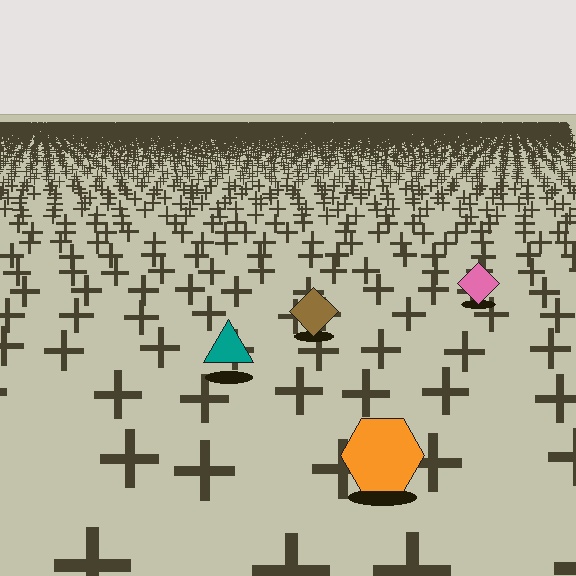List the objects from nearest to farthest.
From nearest to farthest: the orange hexagon, the teal triangle, the brown diamond, the pink diamond.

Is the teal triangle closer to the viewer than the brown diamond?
Yes. The teal triangle is closer — you can tell from the texture gradient: the ground texture is coarser near it.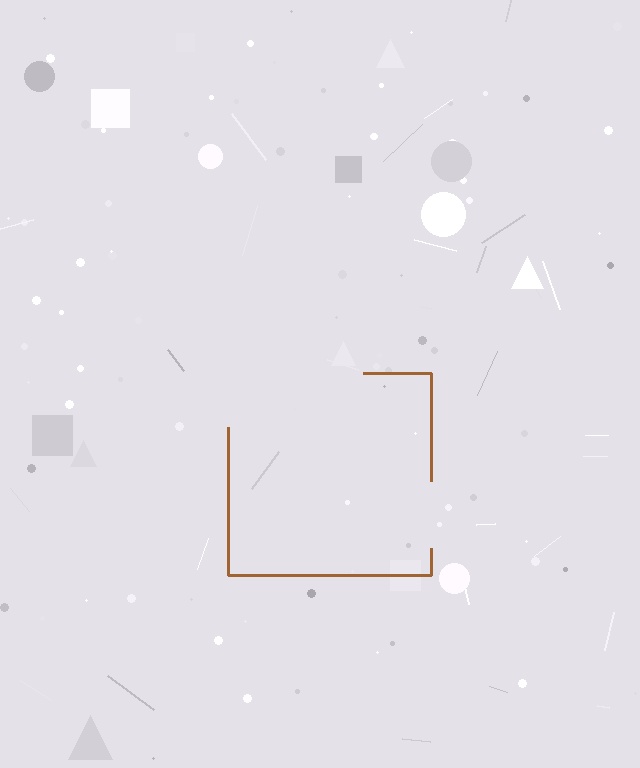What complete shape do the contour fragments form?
The contour fragments form a square.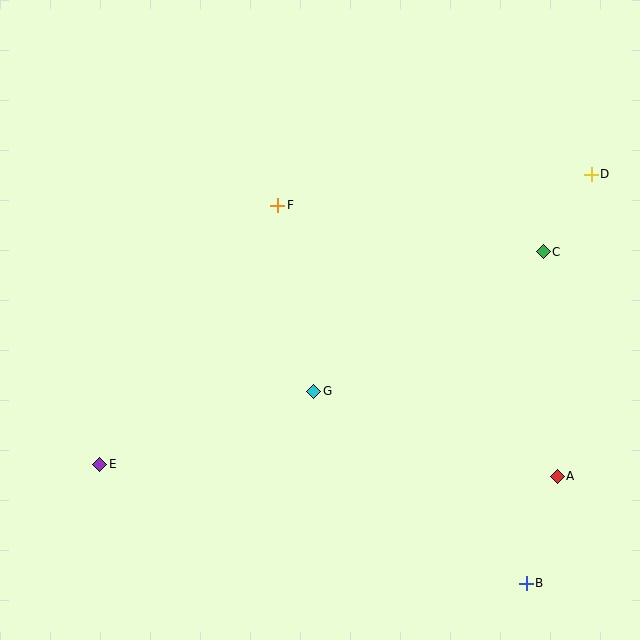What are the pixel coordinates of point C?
Point C is at (543, 252).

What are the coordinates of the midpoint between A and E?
The midpoint between A and E is at (329, 470).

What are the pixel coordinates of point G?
Point G is at (314, 391).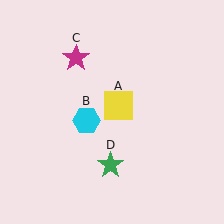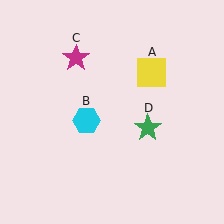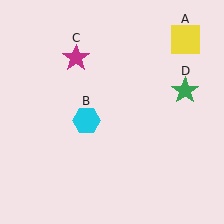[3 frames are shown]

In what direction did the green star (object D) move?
The green star (object D) moved up and to the right.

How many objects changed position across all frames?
2 objects changed position: yellow square (object A), green star (object D).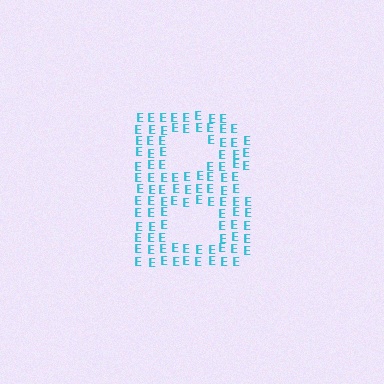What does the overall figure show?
The overall figure shows the letter B.